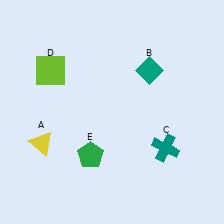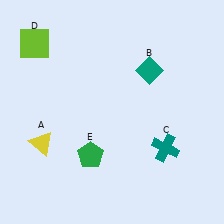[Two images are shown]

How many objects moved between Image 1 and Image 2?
1 object moved between the two images.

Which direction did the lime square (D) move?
The lime square (D) moved up.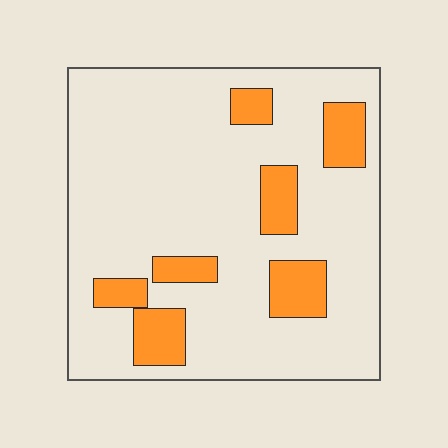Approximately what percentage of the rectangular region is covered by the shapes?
Approximately 15%.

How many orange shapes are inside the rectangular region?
7.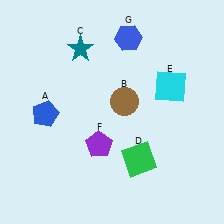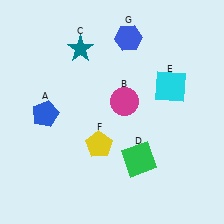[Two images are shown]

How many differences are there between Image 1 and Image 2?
There are 2 differences between the two images.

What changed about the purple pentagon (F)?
In Image 1, F is purple. In Image 2, it changed to yellow.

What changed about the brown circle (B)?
In Image 1, B is brown. In Image 2, it changed to magenta.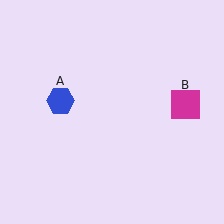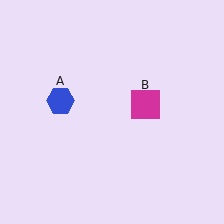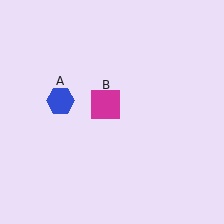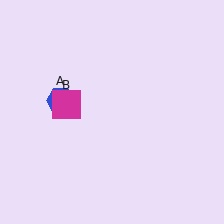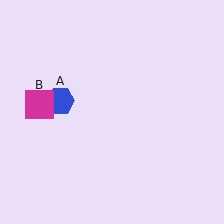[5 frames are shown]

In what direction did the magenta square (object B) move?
The magenta square (object B) moved left.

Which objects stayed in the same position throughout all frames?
Blue hexagon (object A) remained stationary.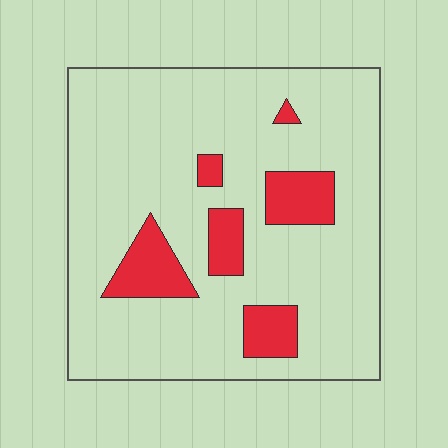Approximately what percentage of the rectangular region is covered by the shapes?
Approximately 15%.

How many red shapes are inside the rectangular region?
6.